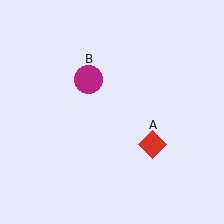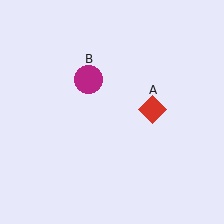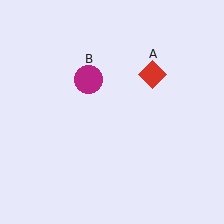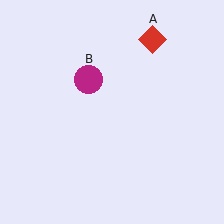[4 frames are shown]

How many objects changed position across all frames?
1 object changed position: red diamond (object A).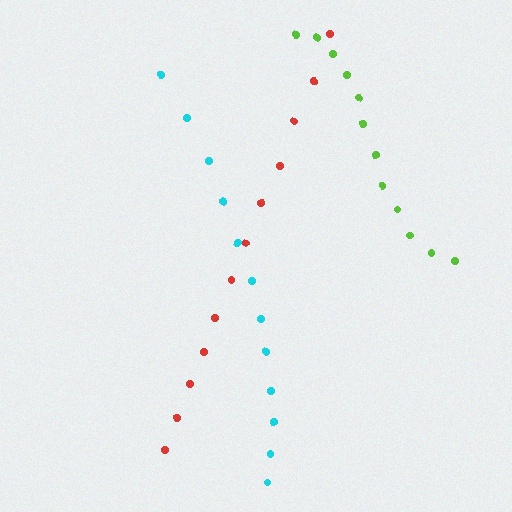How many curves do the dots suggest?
There are 3 distinct paths.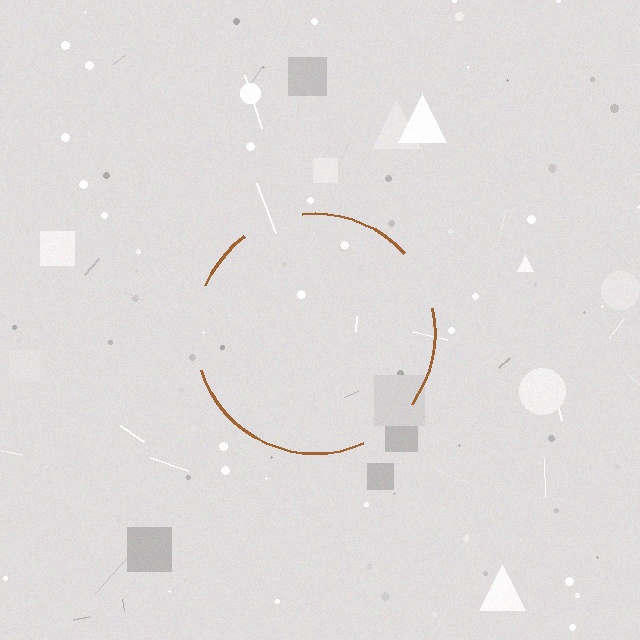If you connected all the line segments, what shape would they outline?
They would outline a circle.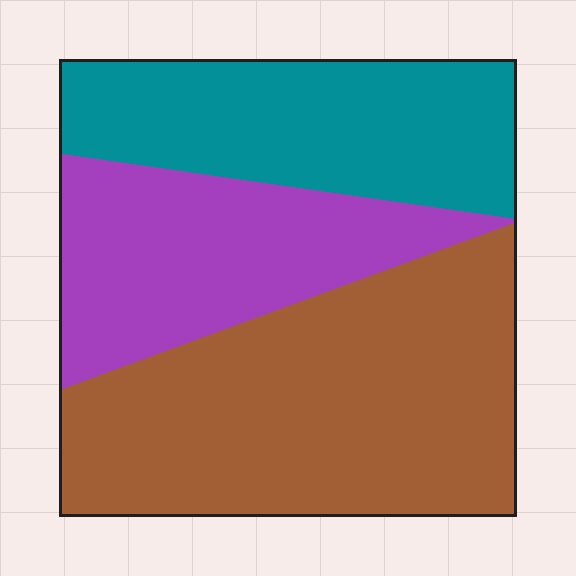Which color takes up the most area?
Brown, at roughly 45%.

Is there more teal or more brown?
Brown.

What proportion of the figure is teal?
Teal takes up between a sixth and a third of the figure.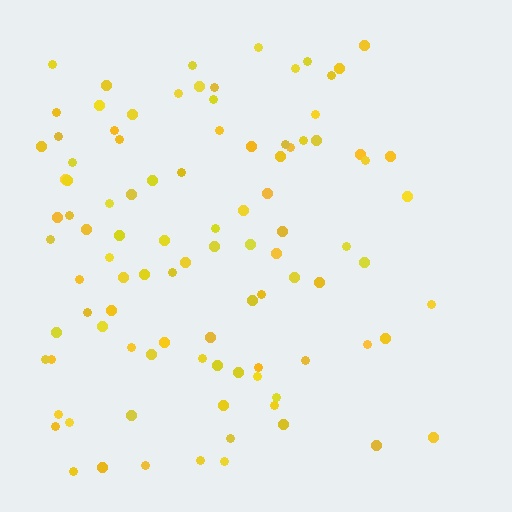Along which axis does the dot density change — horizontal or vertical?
Horizontal.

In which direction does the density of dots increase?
From right to left, with the left side densest.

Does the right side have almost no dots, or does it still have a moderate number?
Still a moderate number, just noticeably fewer than the left.